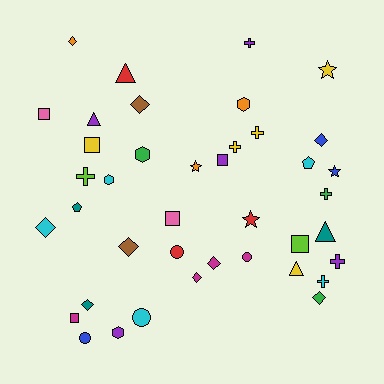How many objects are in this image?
There are 40 objects.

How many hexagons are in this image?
There are 4 hexagons.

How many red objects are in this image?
There are 3 red objects.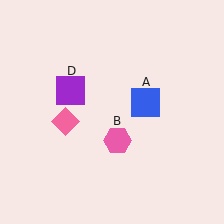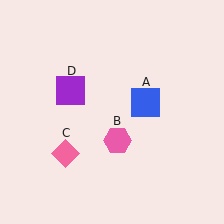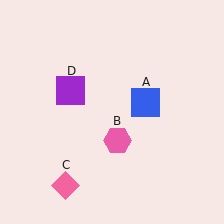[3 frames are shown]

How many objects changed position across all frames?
1 object changed position: pink diamond (object C).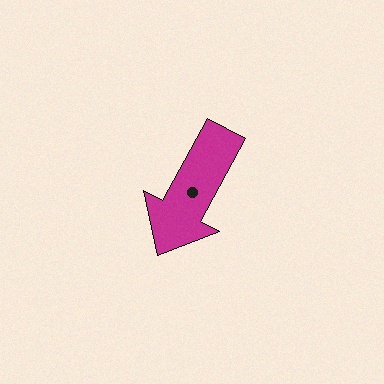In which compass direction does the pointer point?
Southwest.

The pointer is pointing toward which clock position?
Roughly 7 o'clock.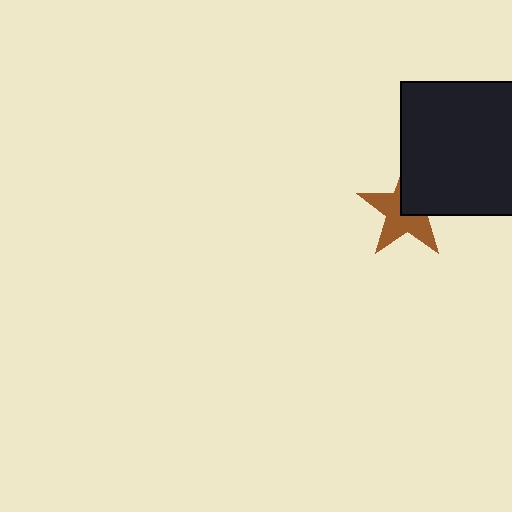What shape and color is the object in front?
The object in front is a black square.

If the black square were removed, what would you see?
You would see the complete brown star.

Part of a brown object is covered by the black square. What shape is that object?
It is a star.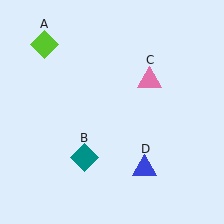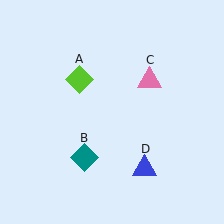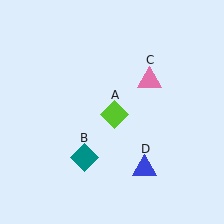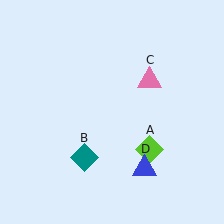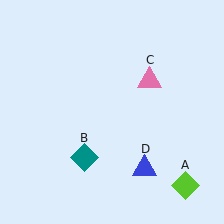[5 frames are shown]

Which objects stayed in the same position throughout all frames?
Teal diamond (object B) and pink triangle (object C) and blue triangle (object D) remained stationary.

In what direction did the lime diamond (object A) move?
The lime diamond (object A) moved down and to the right.